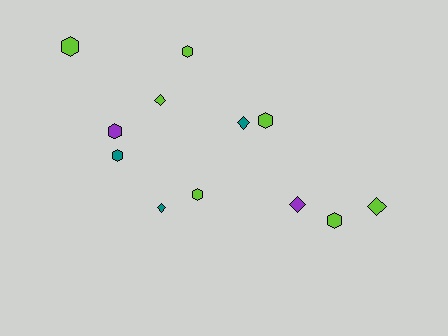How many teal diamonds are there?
There are 2 teal diamonds.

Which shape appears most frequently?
Hexagon, with 7 objects.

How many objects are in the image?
There are 12 objects.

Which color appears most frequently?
Lime, with 7 objects.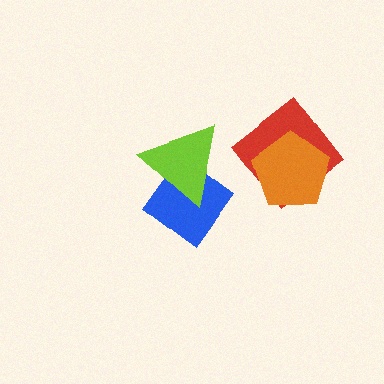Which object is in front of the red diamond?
The orange pentagon is in front of the red diamond.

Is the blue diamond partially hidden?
Yes, it is partially covered by another shape.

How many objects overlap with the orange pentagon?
1 object overlaps with the orange pentagon.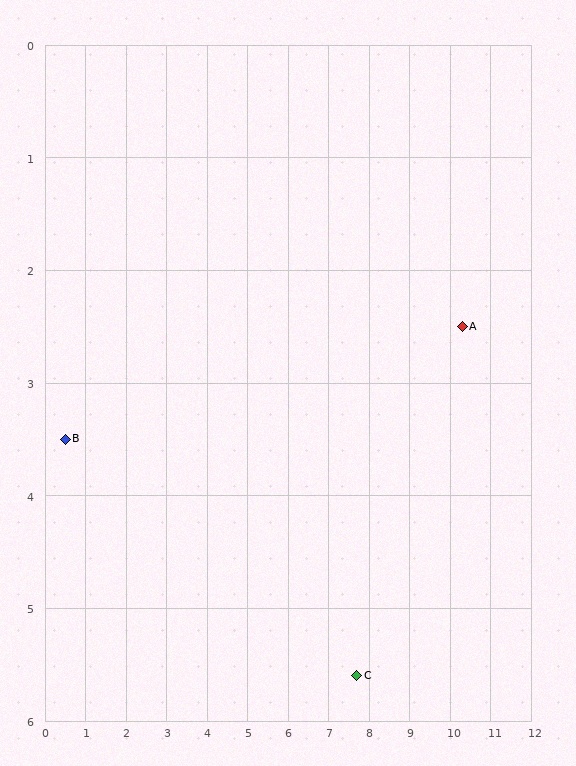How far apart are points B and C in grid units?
Points B and C are about 7.5 grid units apart.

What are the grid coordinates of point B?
Point B is at approximately (0.5, 3.5).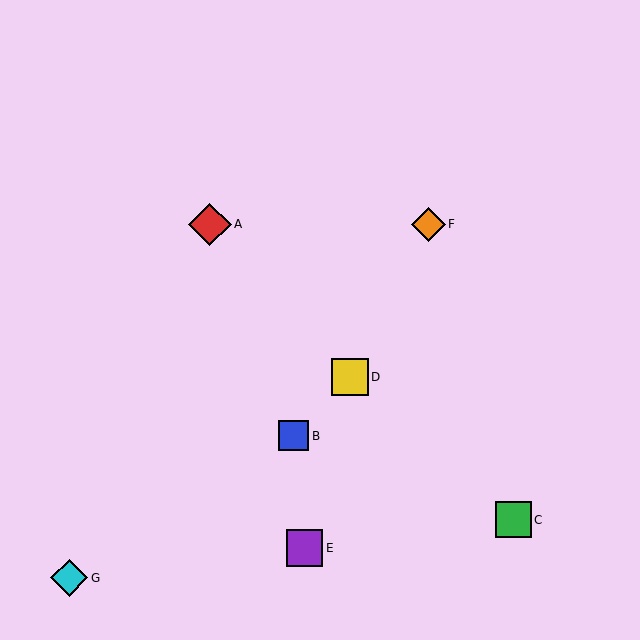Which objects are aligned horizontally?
Objects A, F are aligned horizontally.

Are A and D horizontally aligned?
No, A is at y≈224 and D is at y≈377.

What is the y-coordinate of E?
Object E is at y≈548.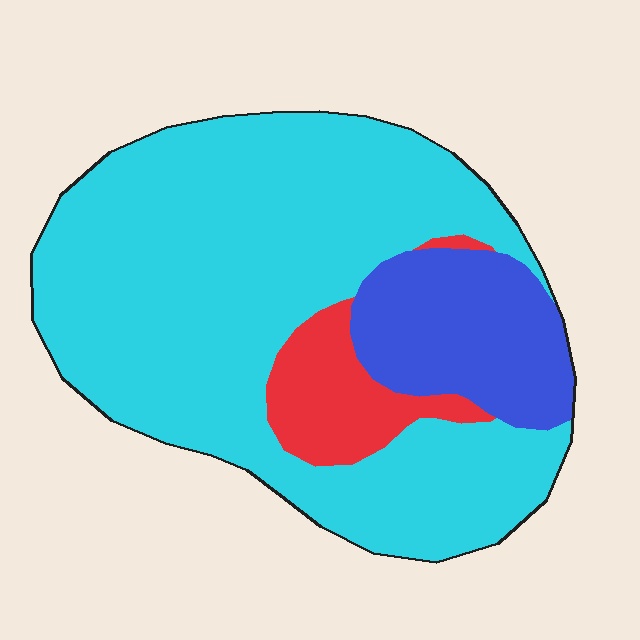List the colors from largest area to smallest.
From largest to smallest: cyan, blue, red.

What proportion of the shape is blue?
Blue covers 17% of the shape.